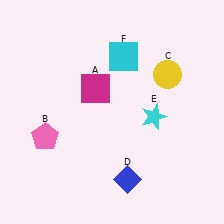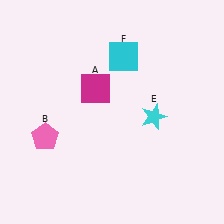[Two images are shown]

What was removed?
The yellow circle (C), the blue diamond (D) were removed in Image 2.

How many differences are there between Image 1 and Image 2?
There are 2 differences between the two images.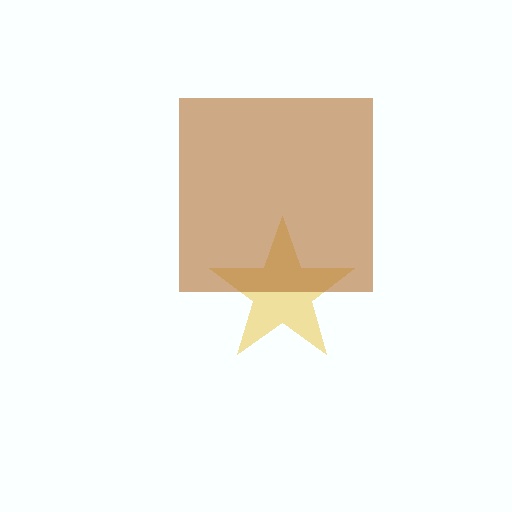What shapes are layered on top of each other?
The layered shapes are: a yellow star, a brown square.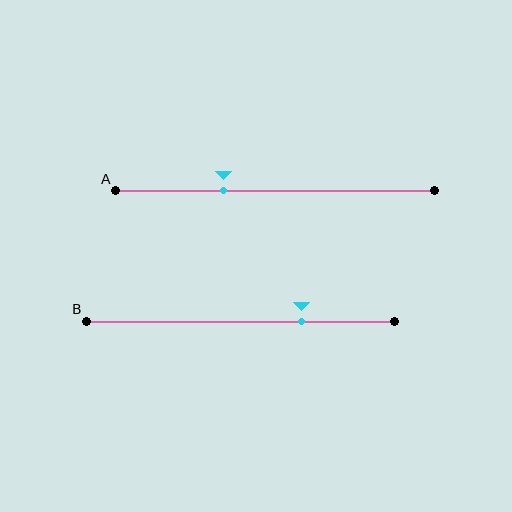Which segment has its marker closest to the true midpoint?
Segment A has its marker closest to the true midpoint.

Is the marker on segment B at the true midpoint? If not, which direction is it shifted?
No, the marker on segment B is shifted to the right by about 20% of the segment length.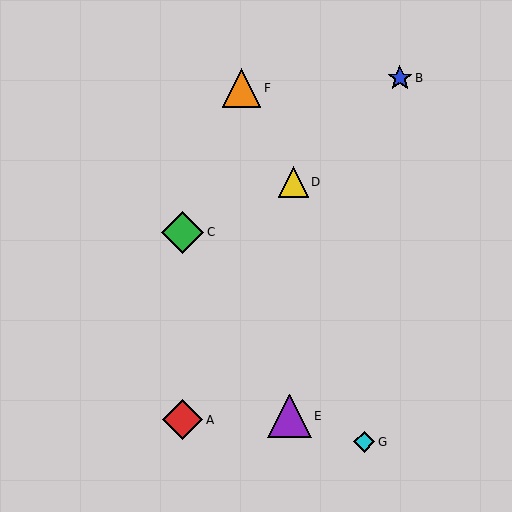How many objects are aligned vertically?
2 objects (A, C) are aligned vertically.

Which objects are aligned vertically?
Objects A, C are aligned vertically.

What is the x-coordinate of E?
Object E is at x≈289.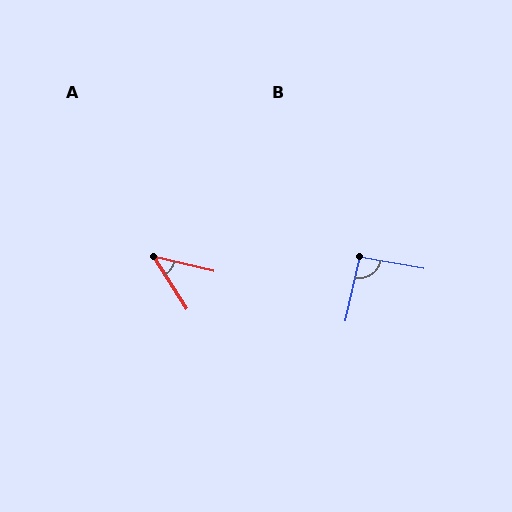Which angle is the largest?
B, at approximately 93 degrees.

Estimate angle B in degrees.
Approximately 93 degrees.